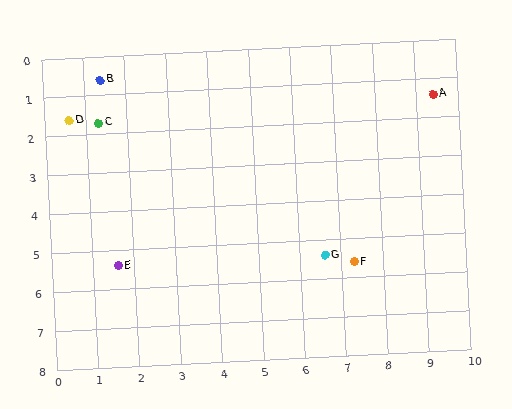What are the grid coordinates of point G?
Point G is at approximately (6.6, 5.4).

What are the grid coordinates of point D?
Point D is at approximately (0.6, 1.6).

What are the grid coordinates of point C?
Point C is at approximately (1.3, 1.7).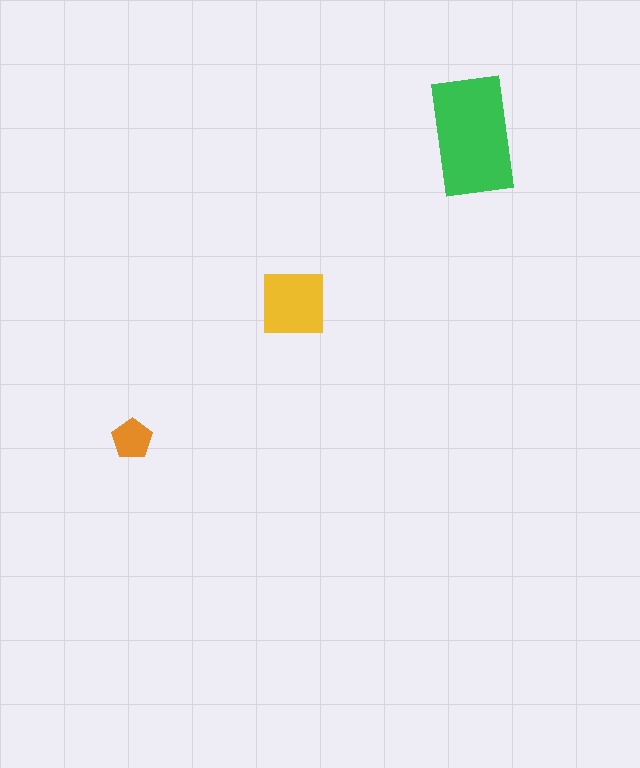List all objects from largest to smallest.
The green rectangle, the yellow square, the orange pentagon.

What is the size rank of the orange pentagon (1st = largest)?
3rd.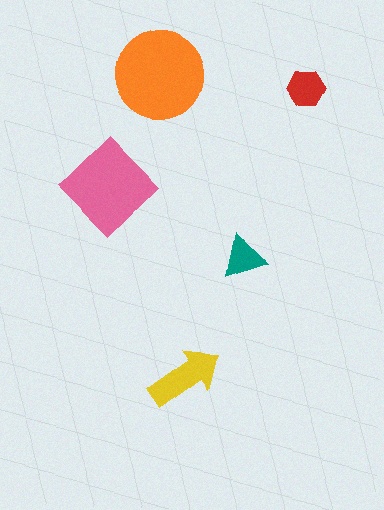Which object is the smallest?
The teal triangle.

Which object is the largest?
The orange circle.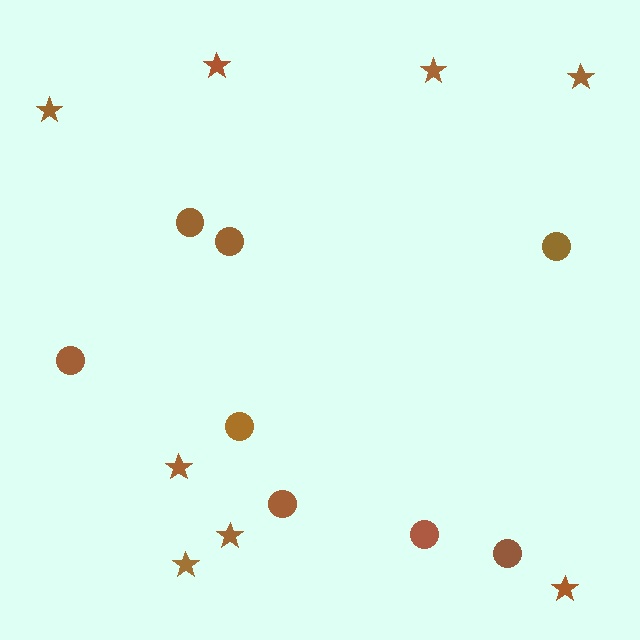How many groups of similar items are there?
There are 2 groups: one group of circles (8) and one group of stars (8).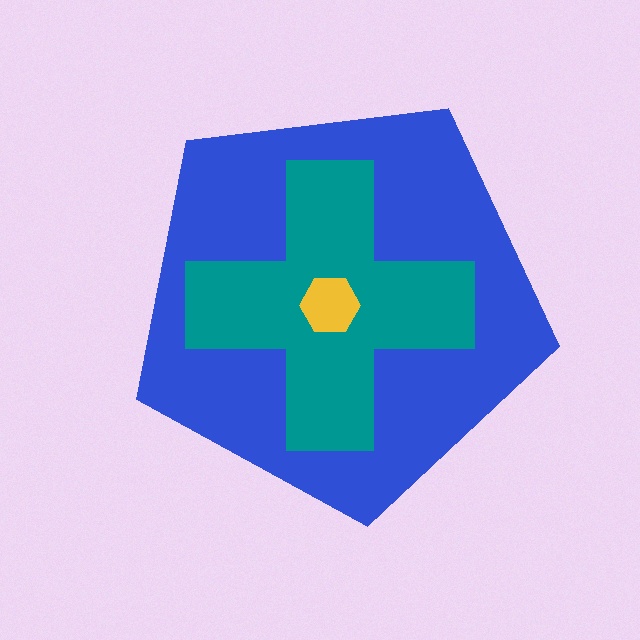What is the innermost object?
The yellow hexagon.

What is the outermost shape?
The blue pentagon.